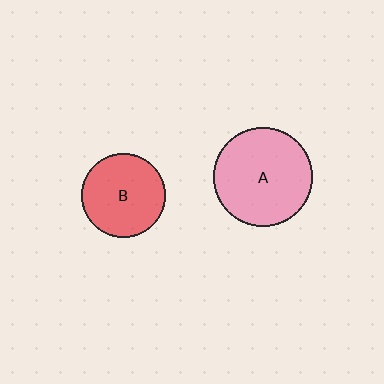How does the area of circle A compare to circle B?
Approximately 1.4 times.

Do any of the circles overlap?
No, none of the circles overlap.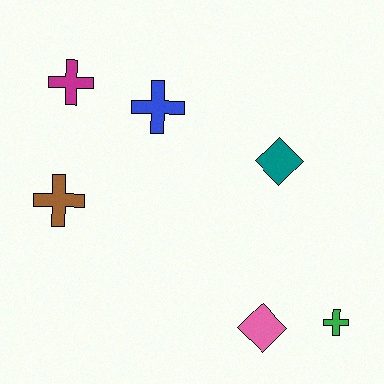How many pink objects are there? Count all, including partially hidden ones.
There is 1 pink object.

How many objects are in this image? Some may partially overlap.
There are 6 objects.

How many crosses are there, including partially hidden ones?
There are 4 crosses.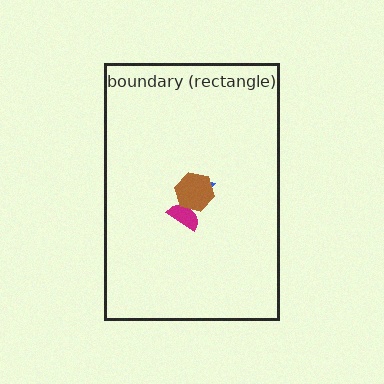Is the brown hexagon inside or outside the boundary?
Inside.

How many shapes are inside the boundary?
3 inside, 0 outside.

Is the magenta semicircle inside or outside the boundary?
Inside.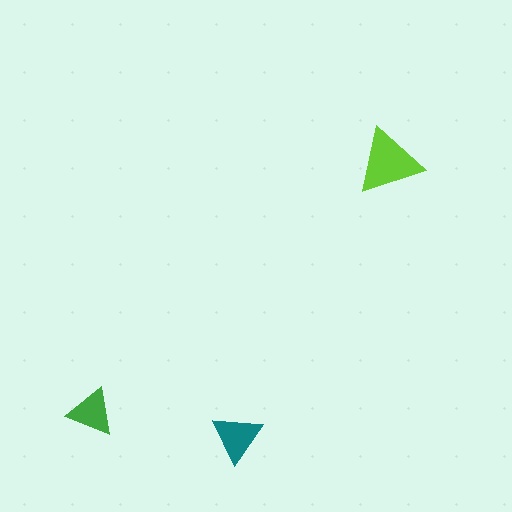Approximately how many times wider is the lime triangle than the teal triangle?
About 1.5 times wider.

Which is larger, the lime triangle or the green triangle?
The lime one.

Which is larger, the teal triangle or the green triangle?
The teal one.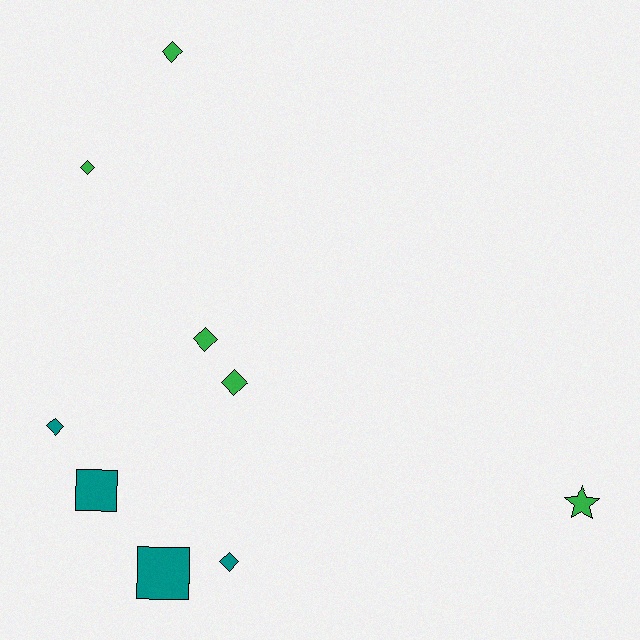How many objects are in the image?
There are 9 objects.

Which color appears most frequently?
Green, with 5 objects.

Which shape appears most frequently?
Diamond, with 6 objects.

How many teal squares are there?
There are 2 teal squares.